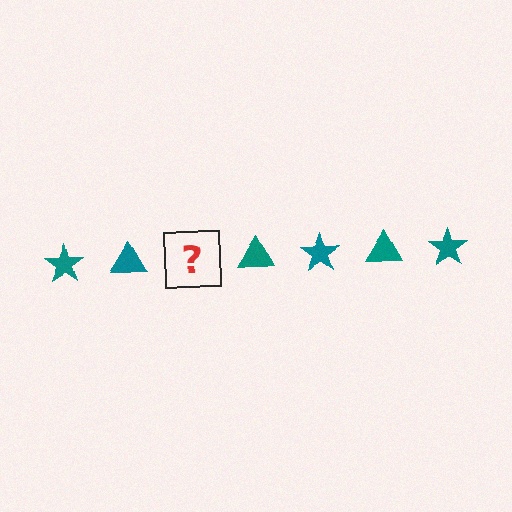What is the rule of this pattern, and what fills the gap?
The rule is that the pattern cycles through star, triangle shapes in teal. The gap should be filled with a teal star.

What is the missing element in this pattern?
The missing element is a teal star.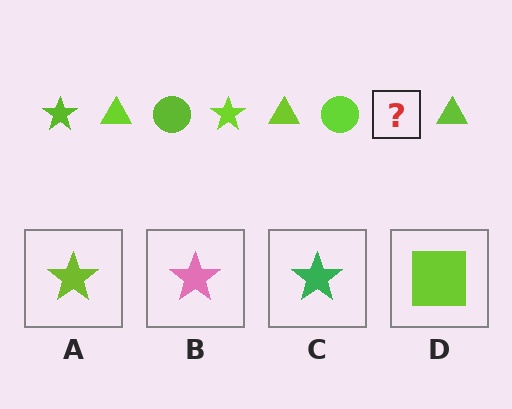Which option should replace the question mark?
Option A.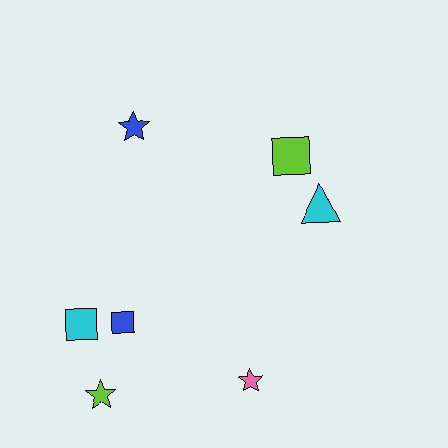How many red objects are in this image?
There are no red objects.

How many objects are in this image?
There are 7 objects.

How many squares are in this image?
There are 3 squares.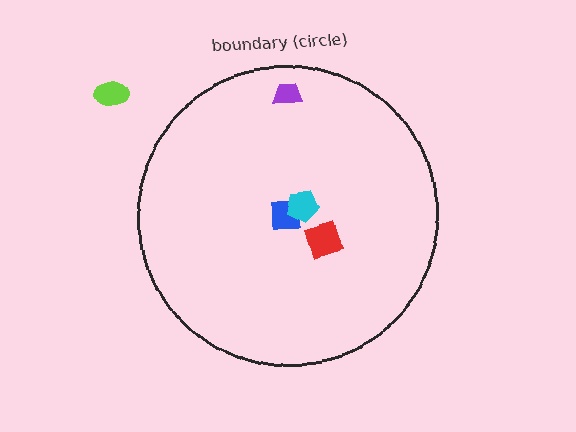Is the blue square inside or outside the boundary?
Inside.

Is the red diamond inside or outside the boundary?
Inside.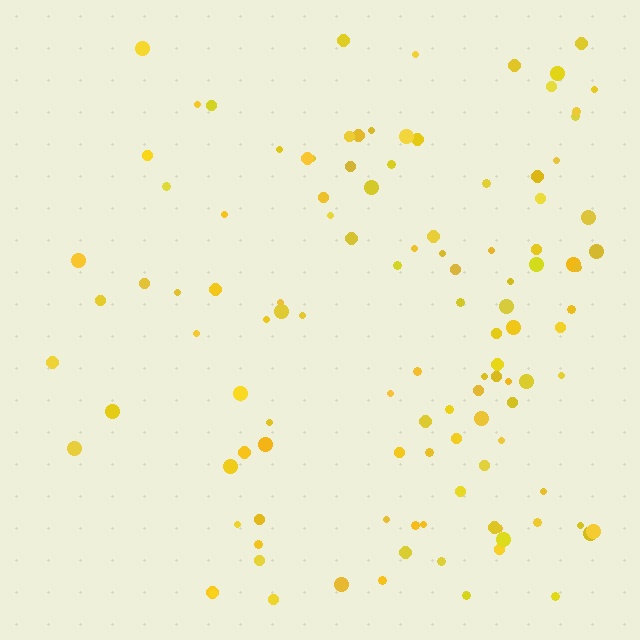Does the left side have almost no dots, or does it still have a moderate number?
Still a moderate number, just noticeably fewer than the right.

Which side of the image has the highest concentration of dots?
The right.